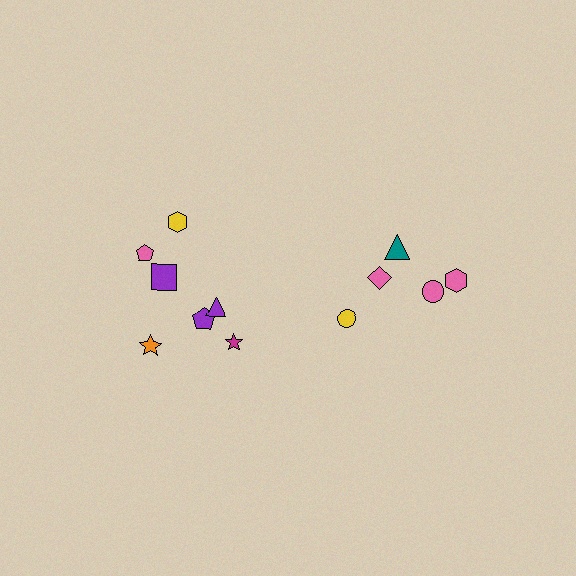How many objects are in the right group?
There are 5 objects.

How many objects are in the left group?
There are 7 objects.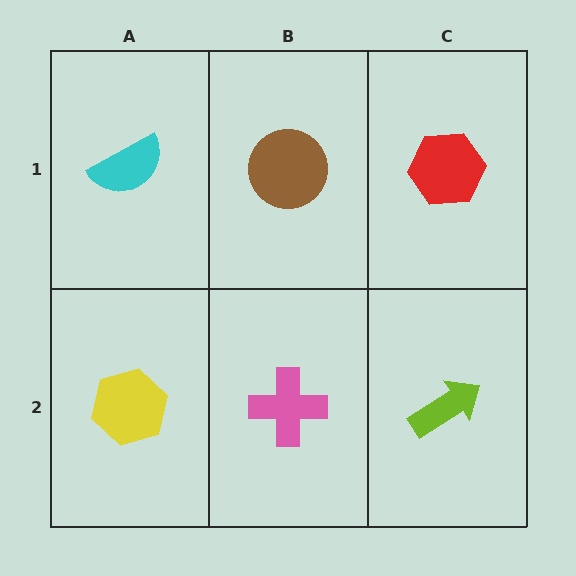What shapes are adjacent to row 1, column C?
A lime arrow (row 2, column C), a brown circle (row 1, column B).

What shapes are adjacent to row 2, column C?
A red hexagon (row 1, column C), a pink cross (row 2, column B).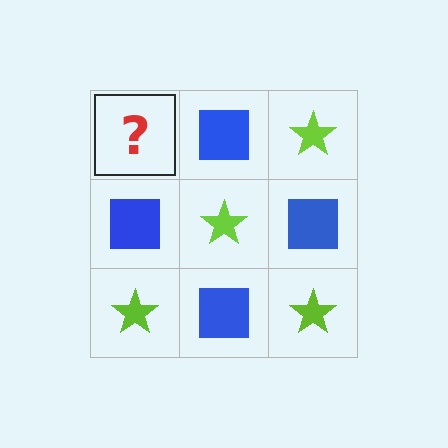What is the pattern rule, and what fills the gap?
The rule is that it alternates lime star and blue square in a checkerboard pattern. The gap should be filled with a lime star.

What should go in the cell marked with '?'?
The missing cell should contain a lime star.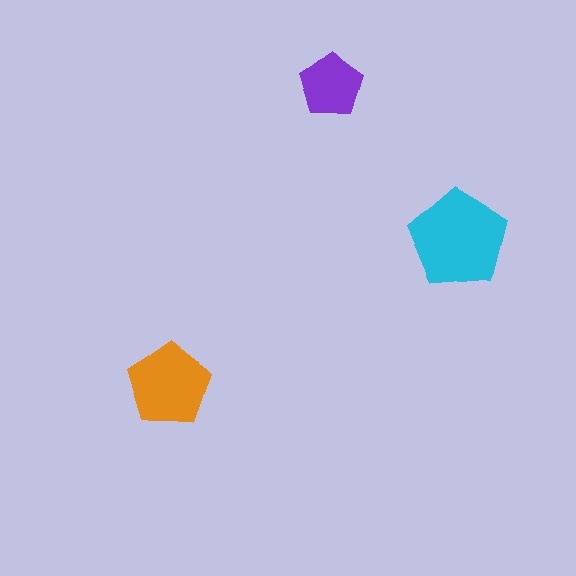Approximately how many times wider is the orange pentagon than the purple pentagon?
About 1.5 times wider.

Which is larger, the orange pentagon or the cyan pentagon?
The cyan one.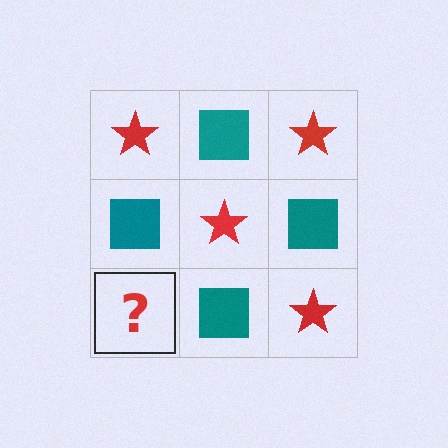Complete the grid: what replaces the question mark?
The question mark should be replaced with a red star.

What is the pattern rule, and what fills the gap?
The rule is that it alternates red star and teal square in a checkerboard pattern. The gap should be filled with a red star.